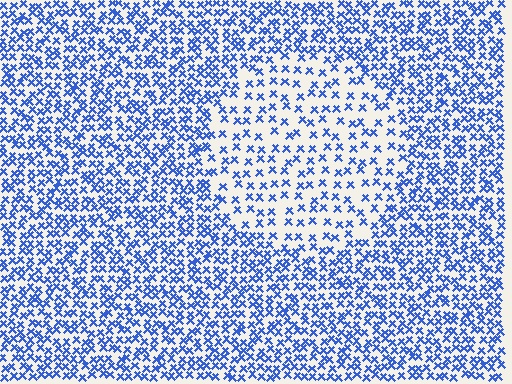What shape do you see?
I see a circle.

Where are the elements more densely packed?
The elements are more densely packed outside the circle boundary.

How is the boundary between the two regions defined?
The boundary is defined by a change in element density (approximately 2.1x ratio). All elements are the same color, size, and shape.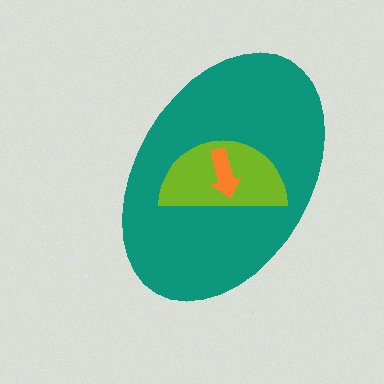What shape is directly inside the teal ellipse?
The lime semicircle.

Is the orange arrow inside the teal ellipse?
Yes.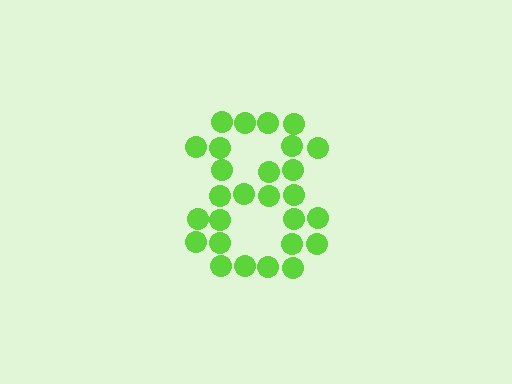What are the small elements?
The small elements are circles.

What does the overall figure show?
The overall figure shows the digit 8.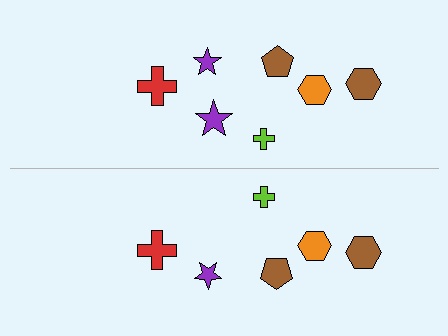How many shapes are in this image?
There are 13 shapes in this image.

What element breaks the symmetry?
A purple star is missing from the bottom side.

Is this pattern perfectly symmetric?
No, the pattern is not perfectly symmetric. A purple star is missing from the bottom side.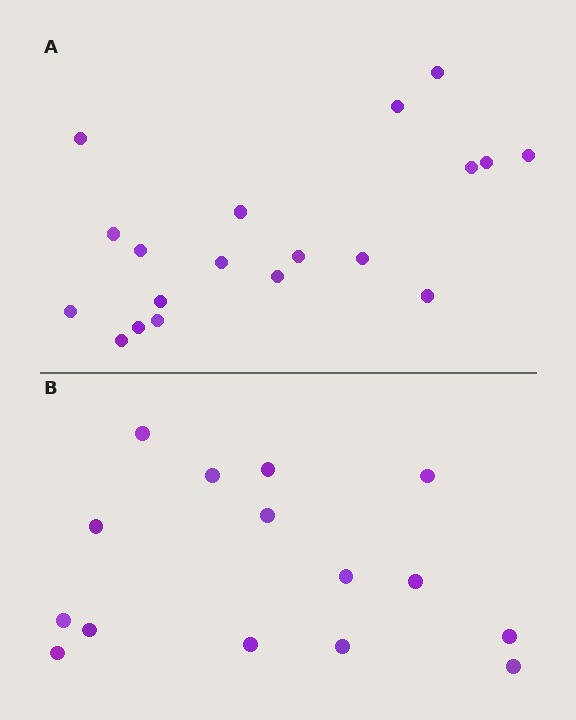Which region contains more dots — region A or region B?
Region A (the top region) has more dots.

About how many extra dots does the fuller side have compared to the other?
Region A has about 4 more dots than region B.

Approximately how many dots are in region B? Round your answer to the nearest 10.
About 20 dots. (The exact count is 15, which rounds to 20.)